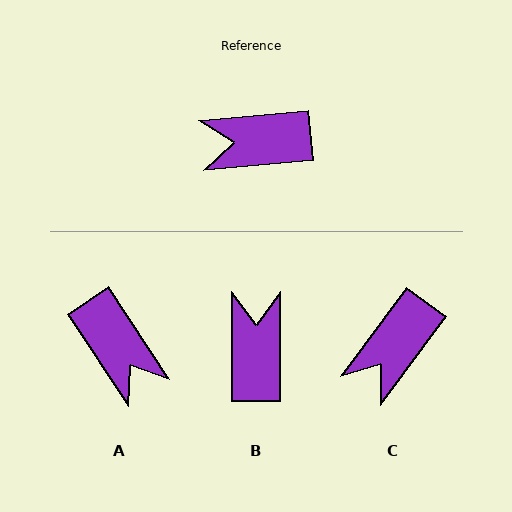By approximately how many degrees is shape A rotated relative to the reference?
Approximately 118 degrees counter-clockwise.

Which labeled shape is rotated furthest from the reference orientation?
A, about 118 degrees away.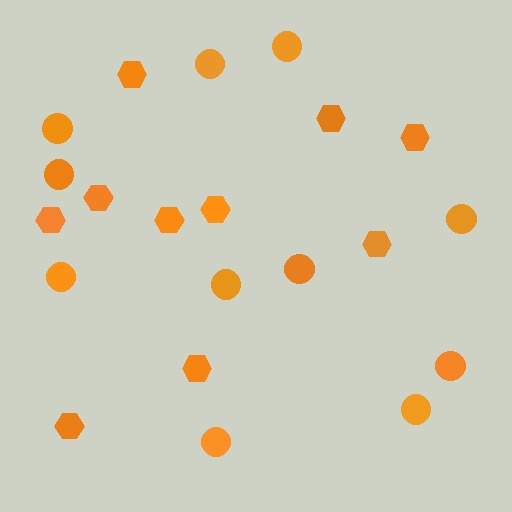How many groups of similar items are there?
There are 2 groups: one group of circles (11) and one group of hexagons (10).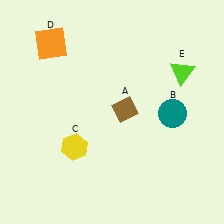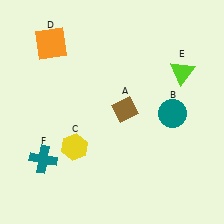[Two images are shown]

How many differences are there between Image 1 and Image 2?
There is 1 difference between the two images.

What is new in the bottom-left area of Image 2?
A teal cross (F) was added in the bottom-left area of Image 2.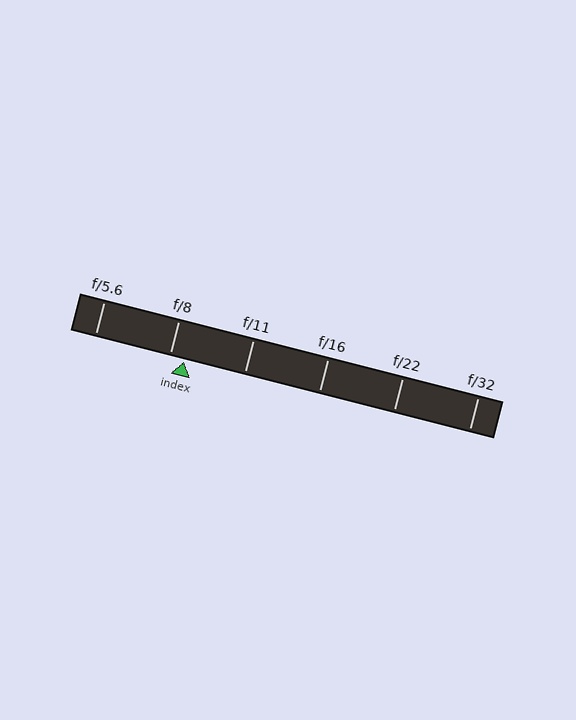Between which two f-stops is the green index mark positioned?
The index mark is between f/8 and f/11.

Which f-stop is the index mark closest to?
The index mark is closest to f/8.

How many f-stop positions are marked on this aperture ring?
There are 6 f-stop positions marked.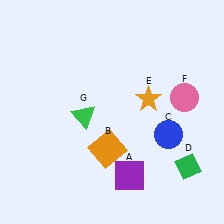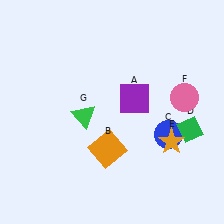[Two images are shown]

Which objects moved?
The objects that moved are: the purple square (A), the green diamond (D), the orange star (E).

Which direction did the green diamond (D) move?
The green diamond (D) moved up.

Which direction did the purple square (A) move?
The purple square (A) moved up.